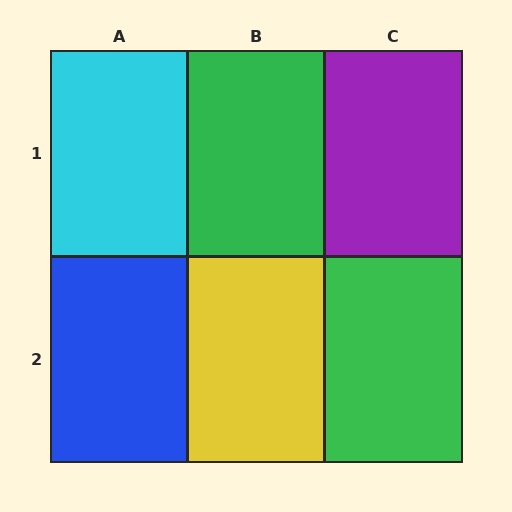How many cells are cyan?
1 cell is cyan.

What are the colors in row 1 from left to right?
Cyan, green, purple.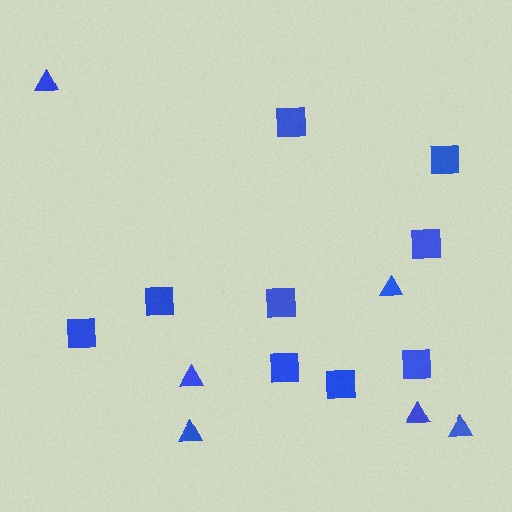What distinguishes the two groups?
There are 2 groups: one group of squares (9) and one group of triangles (6).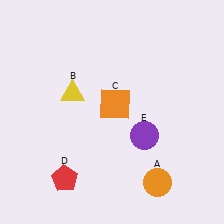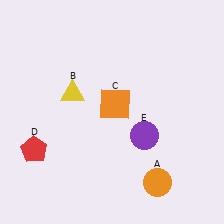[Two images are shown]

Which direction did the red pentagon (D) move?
The red pentagon (D) moved left.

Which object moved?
The red pentagon (D) moved left.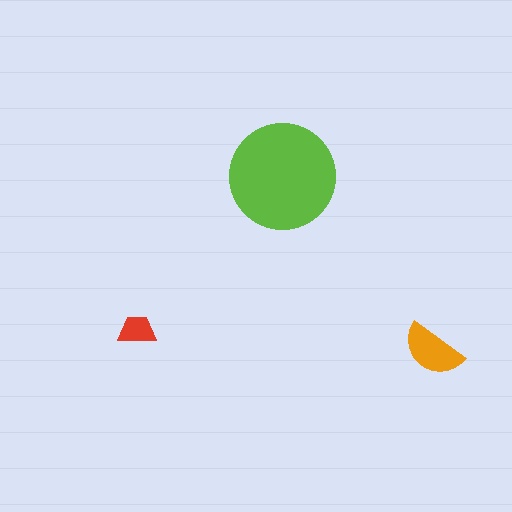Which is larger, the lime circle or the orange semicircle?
The lime circle.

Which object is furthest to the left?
The red trapezoid is leftmost.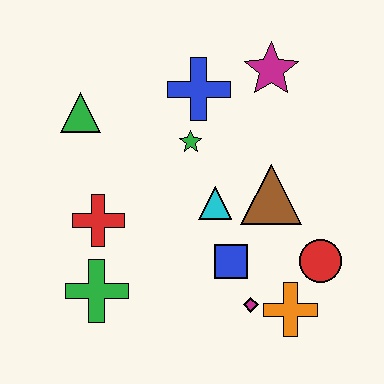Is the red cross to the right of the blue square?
No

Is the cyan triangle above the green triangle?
No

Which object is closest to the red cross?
The green cross is closest to the red cross.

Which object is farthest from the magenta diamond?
The green triangle is farthest from the magenta diamond.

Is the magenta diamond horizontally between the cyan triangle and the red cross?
No